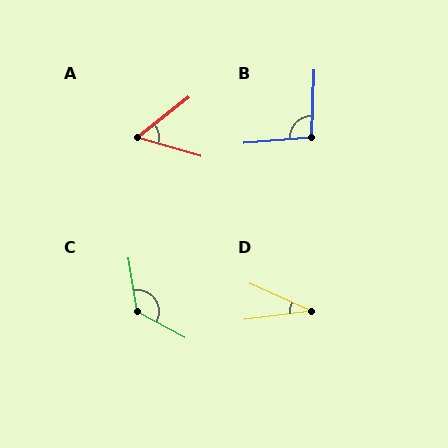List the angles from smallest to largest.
D (31°), A (54°), B (97°), C (127°).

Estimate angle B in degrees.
Approximately 97 degrees.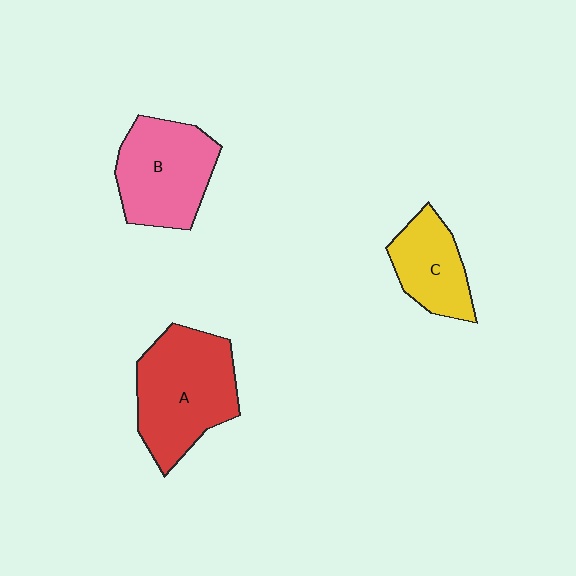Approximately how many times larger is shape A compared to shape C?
Approximately 1.7 times.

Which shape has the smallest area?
Shape C (yellow).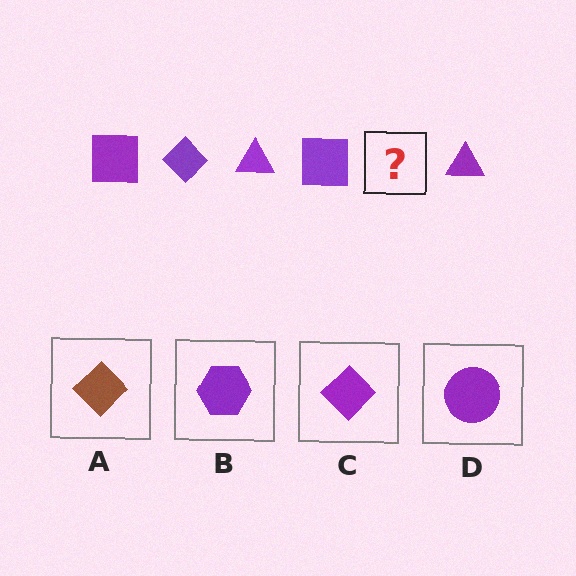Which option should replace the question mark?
Option C.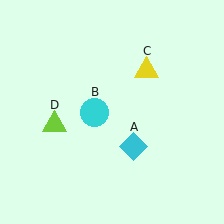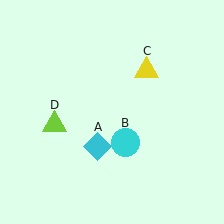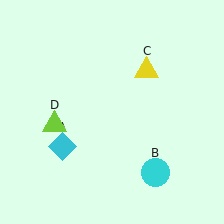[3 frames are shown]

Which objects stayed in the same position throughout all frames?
Yellow triangle (object C) and lime triangle (object D) remained stationary.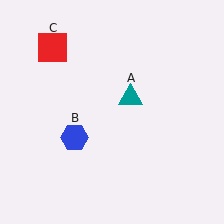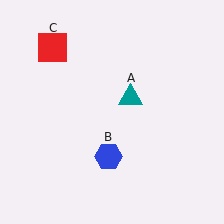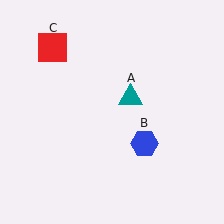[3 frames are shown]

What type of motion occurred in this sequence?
The blue hexagon (object B) rotated counterclockwise around the center of the scene.